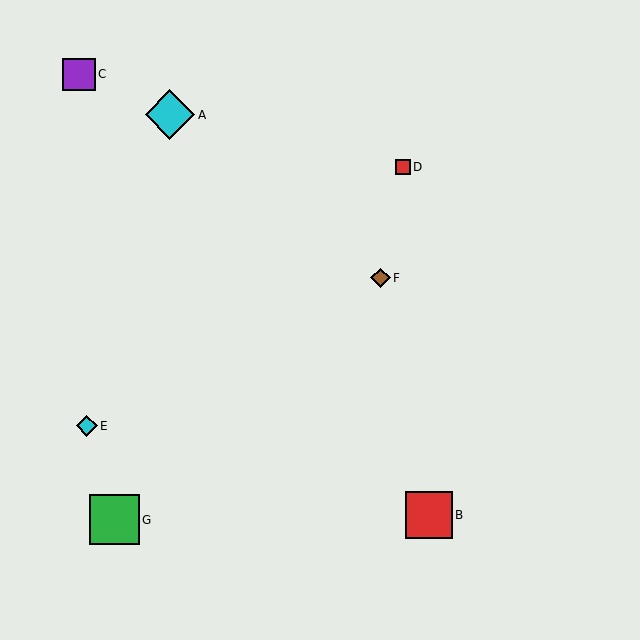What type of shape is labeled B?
Shape B is a red square.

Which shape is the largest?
The green square (labeled G) is the largest.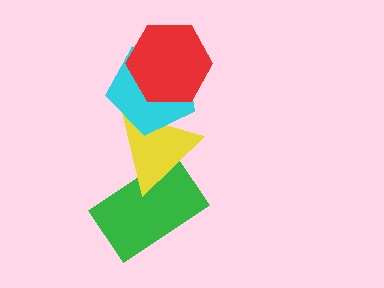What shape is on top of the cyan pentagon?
The red hexagon is on top of the cyan pentagon.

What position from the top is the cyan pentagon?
The cyan pentagon is 2nd from the top.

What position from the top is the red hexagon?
The red hexagon is 1st from the top.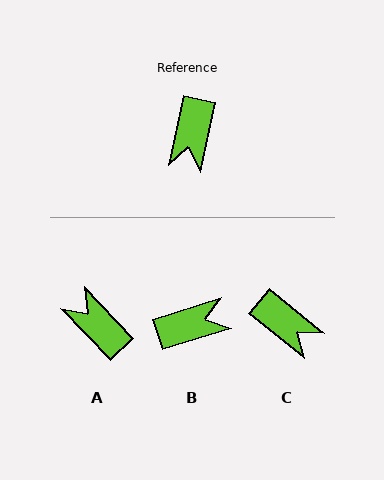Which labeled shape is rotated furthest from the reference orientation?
A, about 124 degrees away.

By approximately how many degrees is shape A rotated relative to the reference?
Approximately 124 degrees clockwise.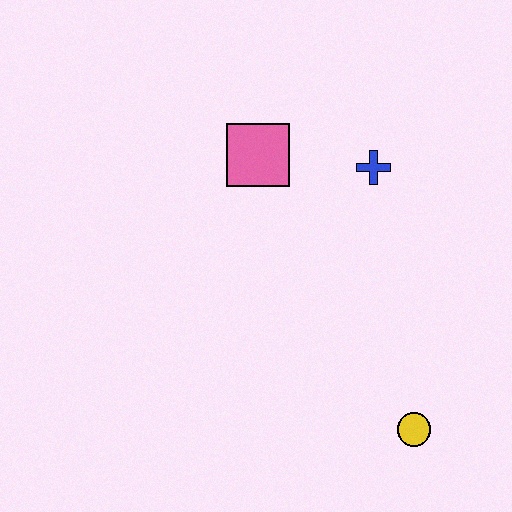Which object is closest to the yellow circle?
The blue cross is closest to the yellow circle.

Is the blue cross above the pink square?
No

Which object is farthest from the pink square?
The yellow circle is farthest from the pink square.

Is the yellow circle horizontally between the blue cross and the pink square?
No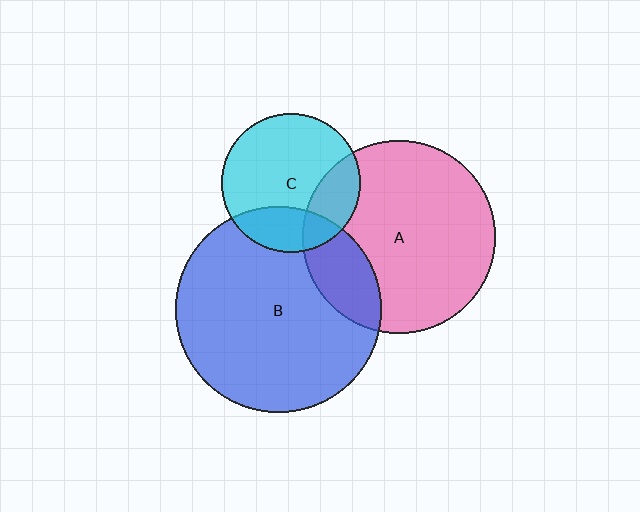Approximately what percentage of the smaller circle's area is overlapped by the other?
Approximately 25%.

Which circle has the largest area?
Circle B (blue).